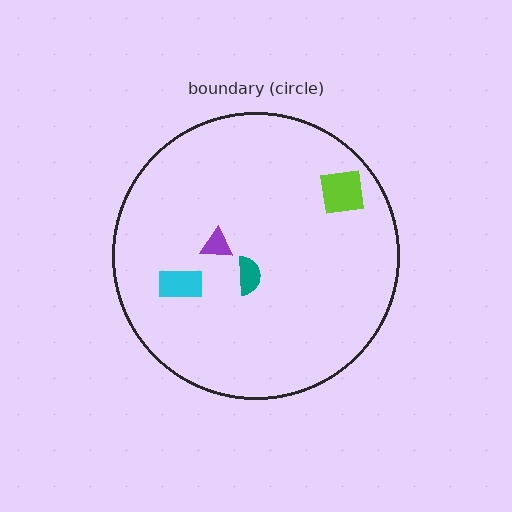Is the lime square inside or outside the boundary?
Inside.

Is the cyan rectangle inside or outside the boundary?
Inside.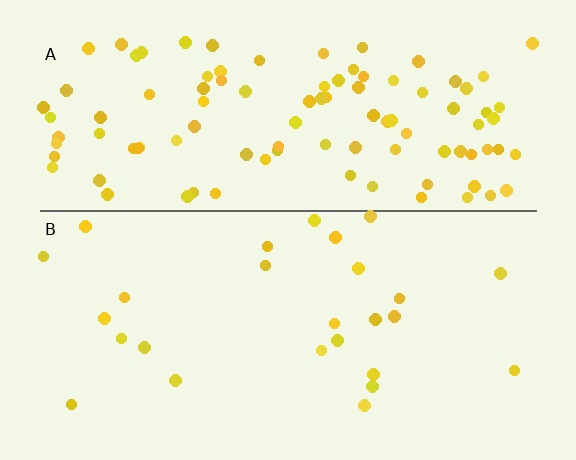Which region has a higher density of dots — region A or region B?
A (the top).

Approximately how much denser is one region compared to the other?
Approximately 4.0× — region A over region B.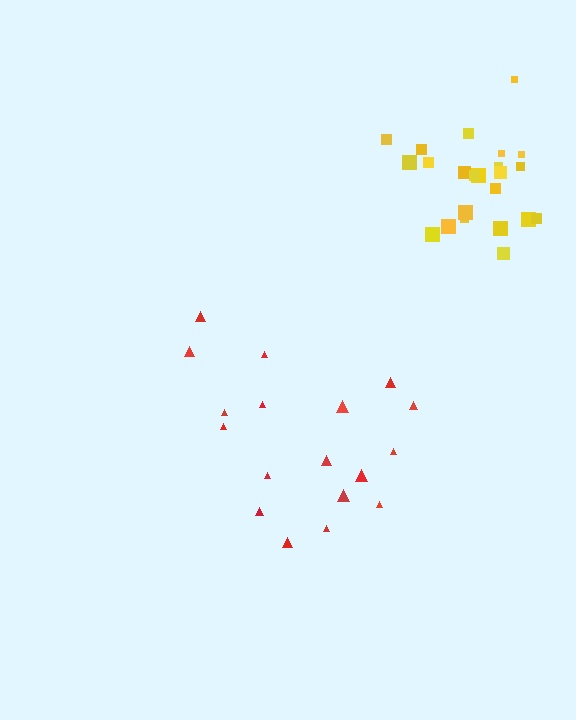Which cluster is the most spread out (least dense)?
Red.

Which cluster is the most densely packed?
Yellow.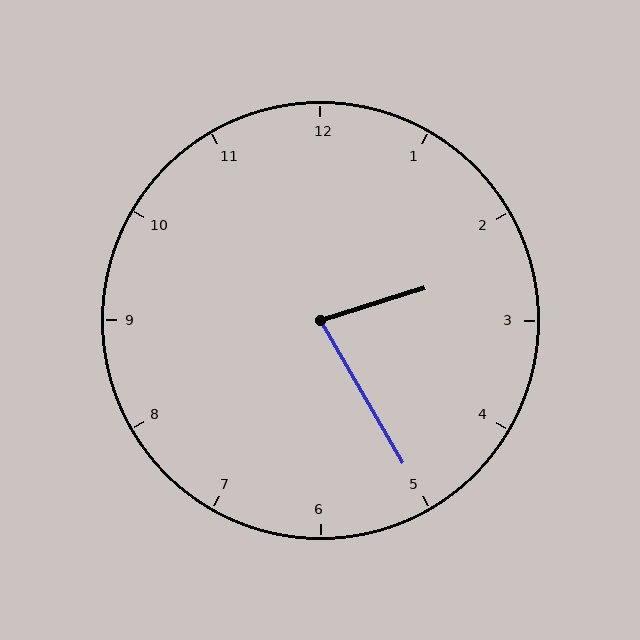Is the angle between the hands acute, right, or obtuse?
It is acute.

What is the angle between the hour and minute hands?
Approximately 78 degrees.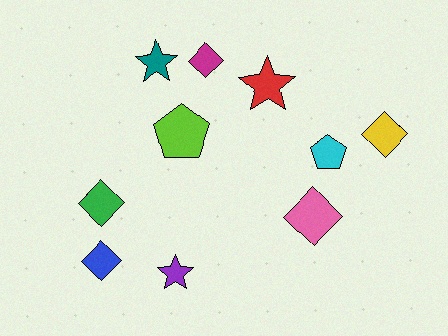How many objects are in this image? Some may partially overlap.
There are 10 objects.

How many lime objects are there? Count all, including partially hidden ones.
There is 1 lime object.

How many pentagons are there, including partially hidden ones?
There are 2 pentagons.